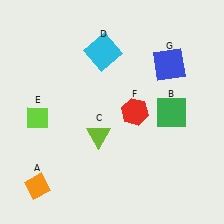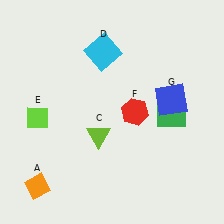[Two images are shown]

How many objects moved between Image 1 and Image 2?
1 object moved between the two images.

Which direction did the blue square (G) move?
The blue square (G) moved down.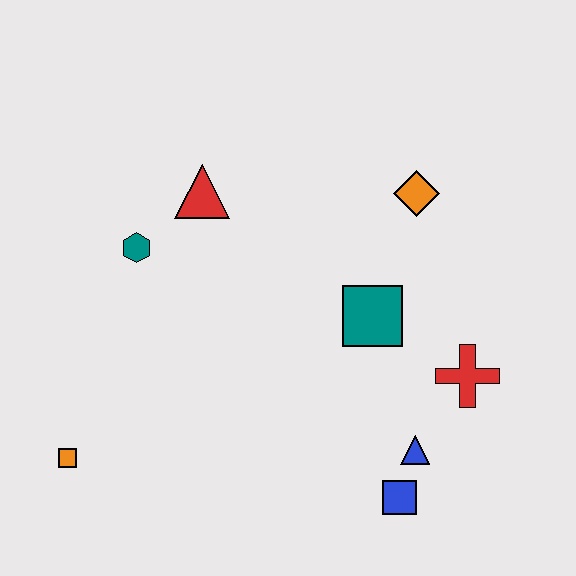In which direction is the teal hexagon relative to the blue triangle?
The teal hexagon is to the left of the blue triangle.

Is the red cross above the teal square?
No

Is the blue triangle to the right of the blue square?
Yes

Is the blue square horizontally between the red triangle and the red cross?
Yes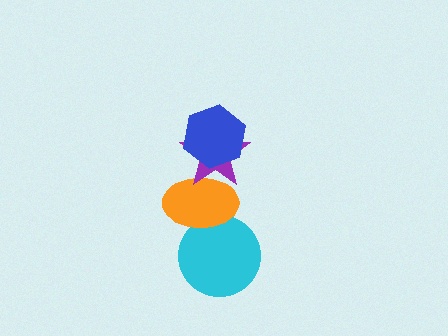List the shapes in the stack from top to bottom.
From top to bottom: the blue hexagon, the purple star, the orange ellipse, the cyan circle.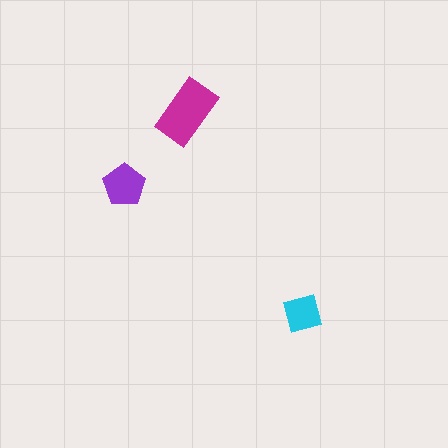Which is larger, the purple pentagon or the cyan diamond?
The purple pentagon.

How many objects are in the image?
There are 3 objects in the image.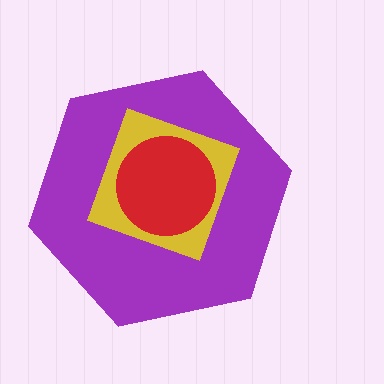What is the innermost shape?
The red circle.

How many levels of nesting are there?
3.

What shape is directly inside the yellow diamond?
The red circle.